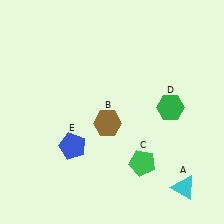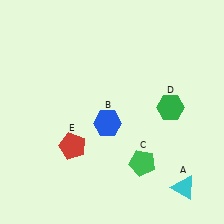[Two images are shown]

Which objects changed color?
B changed from brown to blue. E changed from blue to red.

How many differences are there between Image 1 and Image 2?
There are 2 differences between the two images.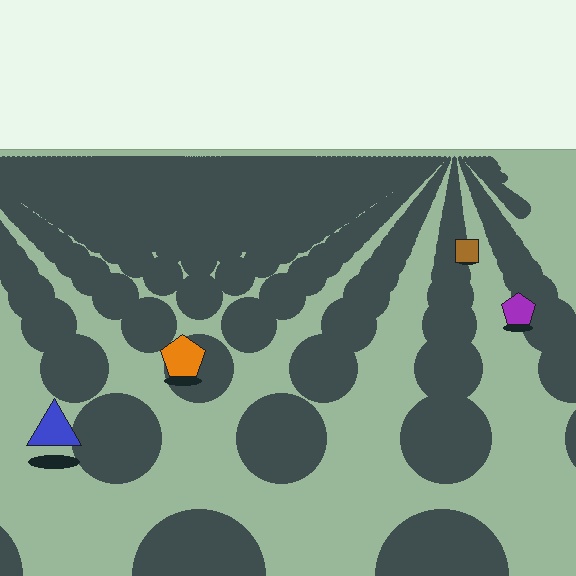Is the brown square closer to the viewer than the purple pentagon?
No. The purple pentagon is closer — you can tell from the texture gradient: the ground texture is coarser near it.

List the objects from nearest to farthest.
From nearest to farthest: the blue triangle, the orange pentagon, the purple pentagon, the brown square.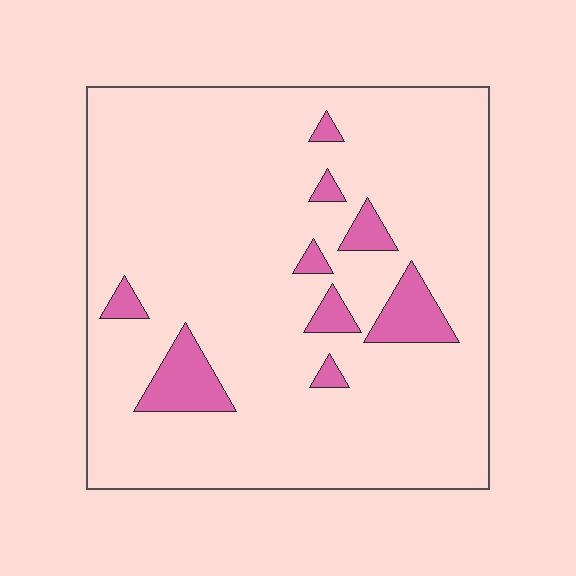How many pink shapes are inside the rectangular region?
9.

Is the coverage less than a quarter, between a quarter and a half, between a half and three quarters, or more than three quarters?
Less than a quarter.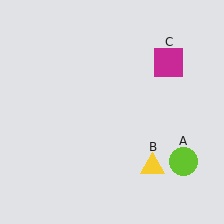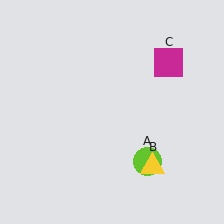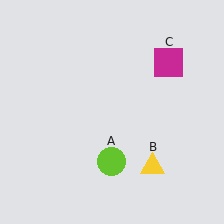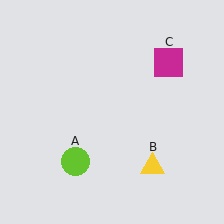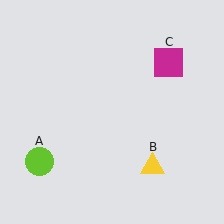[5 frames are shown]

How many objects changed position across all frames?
1 object changed position: lime circle (object A).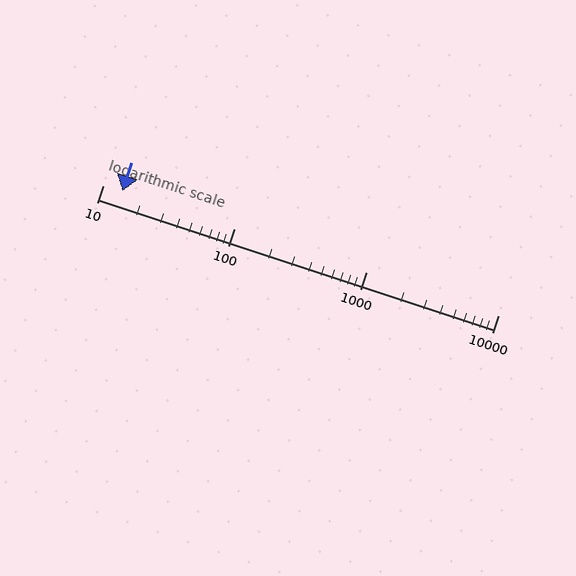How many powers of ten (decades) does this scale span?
The scale spans 3 decades, from 10 to 10000.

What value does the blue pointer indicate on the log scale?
The pointer indicates approximately 14.